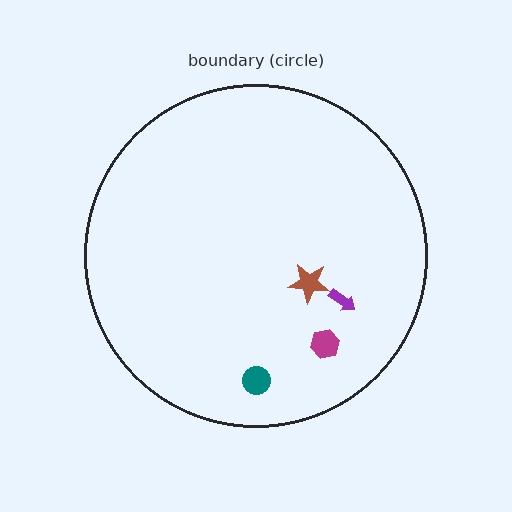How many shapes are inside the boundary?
4 inside, 0 outside.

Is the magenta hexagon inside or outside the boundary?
Inside.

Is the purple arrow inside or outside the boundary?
Inside.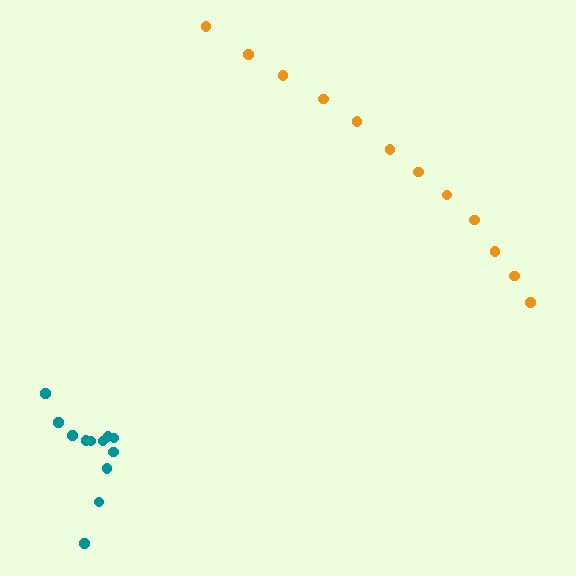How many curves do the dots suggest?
There are 2 distinct paths.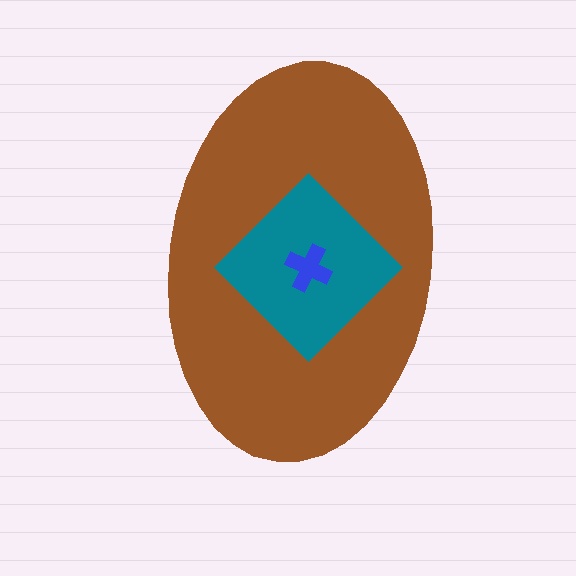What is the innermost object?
The blue cross.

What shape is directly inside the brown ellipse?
The teal diamond.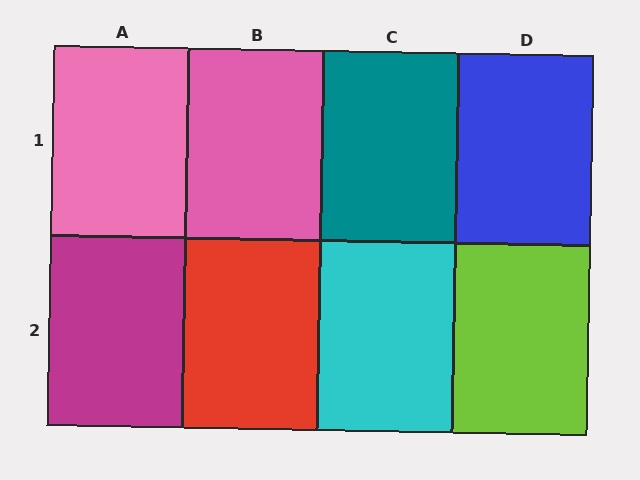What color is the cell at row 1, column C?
Teal.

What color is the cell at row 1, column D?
Blue.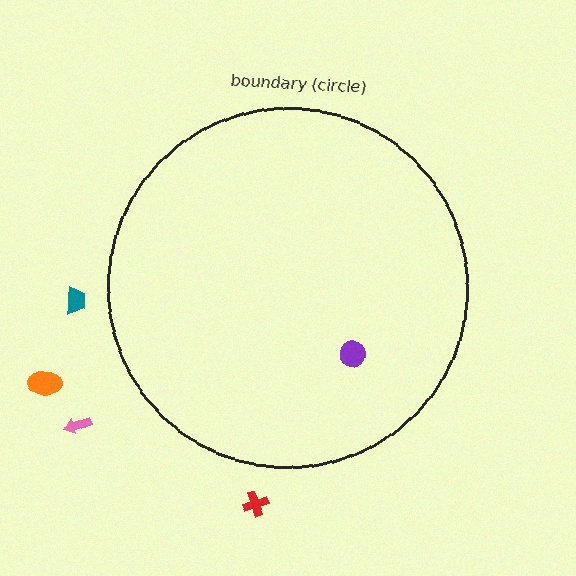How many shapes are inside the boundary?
1 inside, 4 outside.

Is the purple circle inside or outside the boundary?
Inside.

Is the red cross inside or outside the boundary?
Outside.